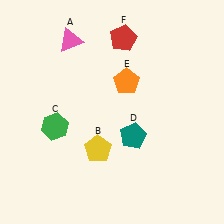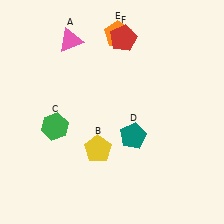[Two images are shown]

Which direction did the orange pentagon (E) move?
The orange pentagon (E) moved up.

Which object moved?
The orange pentagon (E) moved up.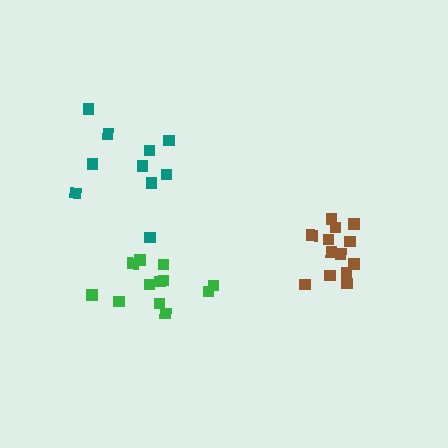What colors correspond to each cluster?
The clusters are colored: teal, green, brown.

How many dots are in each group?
Group 1: 10 dots, Group 2: 12 dots, Group 3: 13 dots (35 total).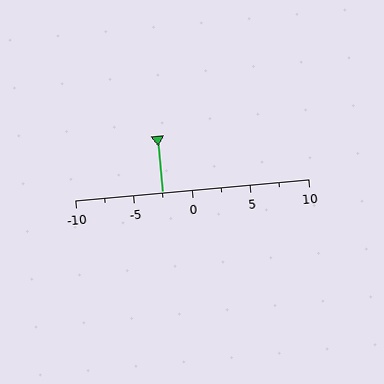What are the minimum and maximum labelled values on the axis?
The axis runs from -10 to 10.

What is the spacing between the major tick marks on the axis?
The major ticks are spaced 5 apart.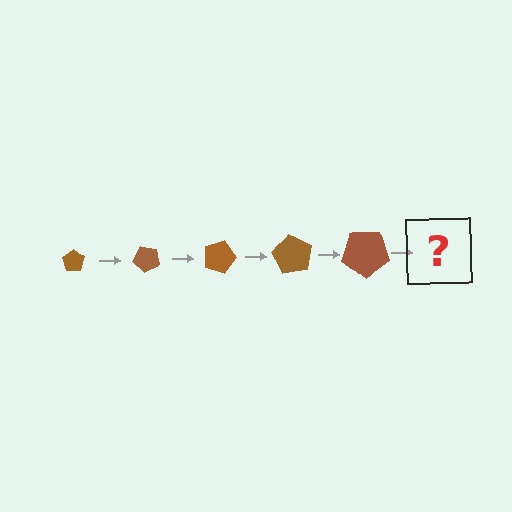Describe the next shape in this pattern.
It should be a pentagon, larger than the previous one and rotated 225 degrees from the start.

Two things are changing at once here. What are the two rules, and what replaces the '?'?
The two rules are that the pentagon grows larger each step and it rotates 45 degrees each step. The '?' should be a pentagon, larger than the previous one and rotated 225 degrees from the start.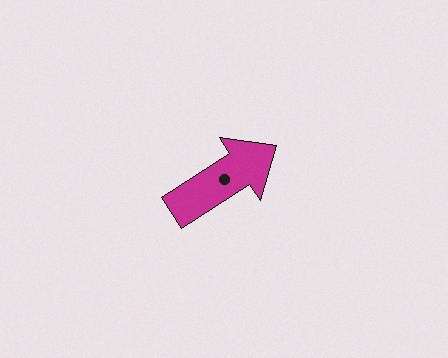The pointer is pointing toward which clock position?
Roughly 2 o'clock.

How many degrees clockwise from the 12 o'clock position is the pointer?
Approximately 57 degrees.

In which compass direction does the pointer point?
Northeast.